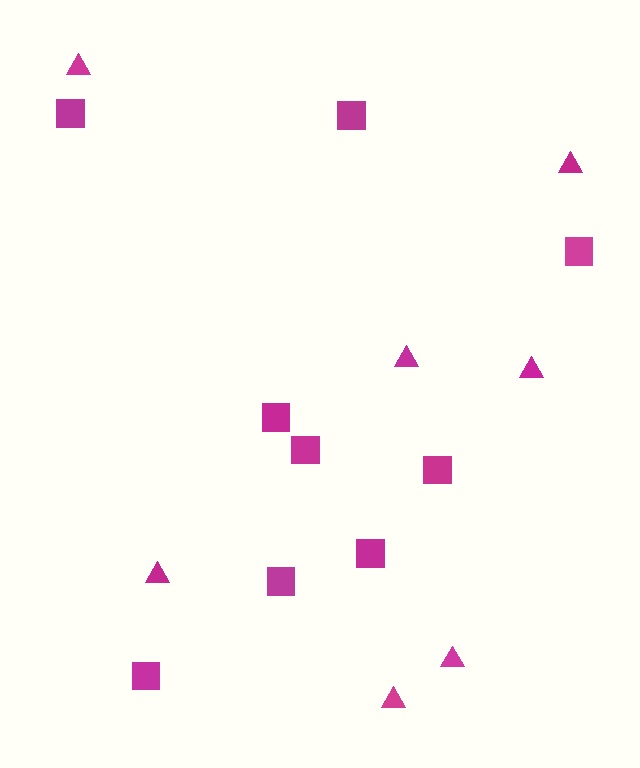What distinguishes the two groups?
There are 2 groups: one group of triangles (7) and one group of squares (9).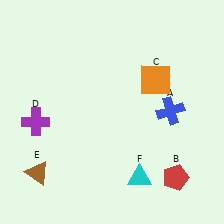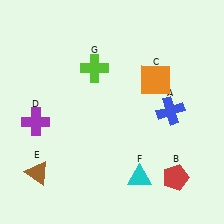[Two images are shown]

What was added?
A lime cross (G) was added in Image 2.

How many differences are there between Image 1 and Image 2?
There is 1 difference between the two images.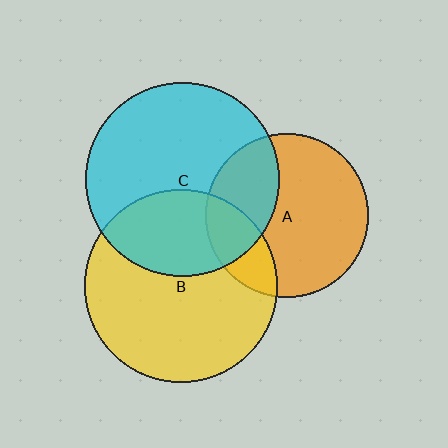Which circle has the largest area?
Circle C (cyan).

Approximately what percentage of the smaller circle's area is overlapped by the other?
Approximately 20%.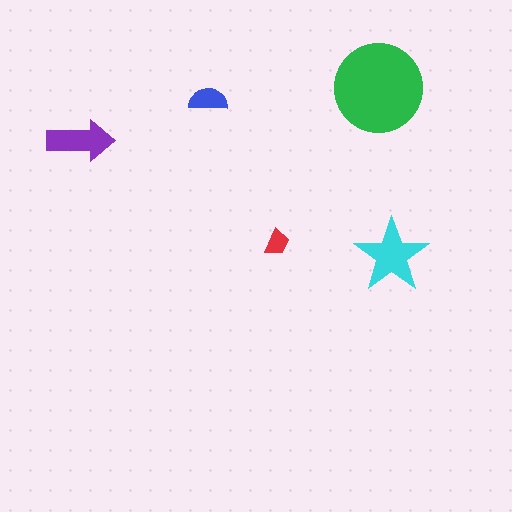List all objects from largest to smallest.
The green circle, the cyan star, the purple arrow, the blue semicircle, the red trapezoid.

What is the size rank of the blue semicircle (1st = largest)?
4th.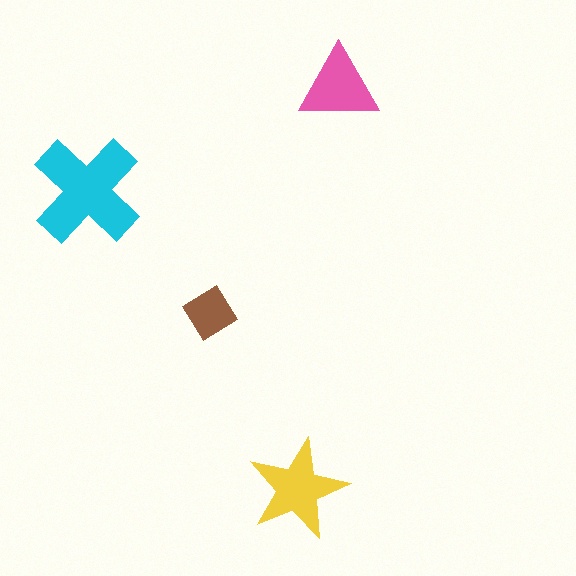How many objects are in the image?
There are 4 objects in the image.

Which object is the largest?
The cyan cross.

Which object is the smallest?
The brown diamond.